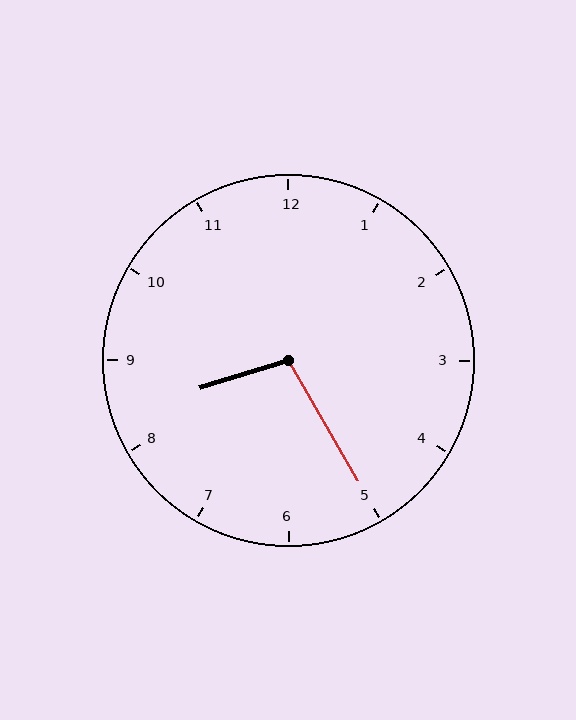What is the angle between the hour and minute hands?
Approximately 102 degrees.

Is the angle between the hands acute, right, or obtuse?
It is obtuse.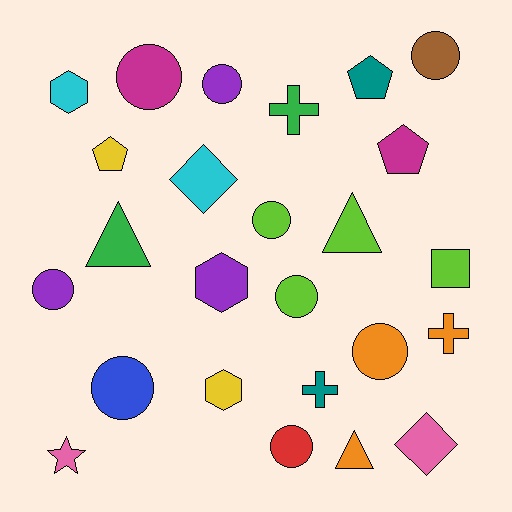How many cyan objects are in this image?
There are 2 cyan objects.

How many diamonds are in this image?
There are 2 diamonds.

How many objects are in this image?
There are 25 objects.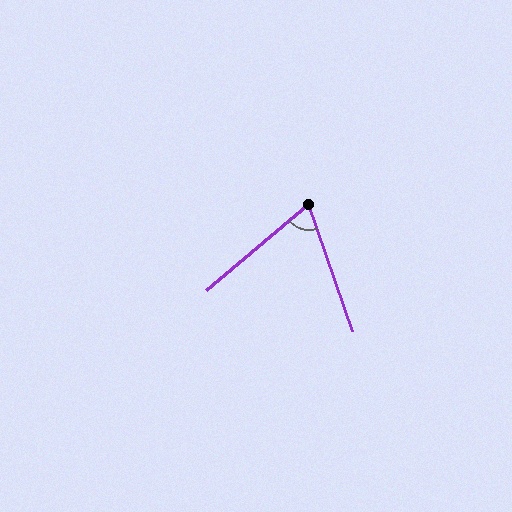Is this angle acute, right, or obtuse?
It is acute.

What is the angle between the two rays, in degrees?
Approximately 69 degrees.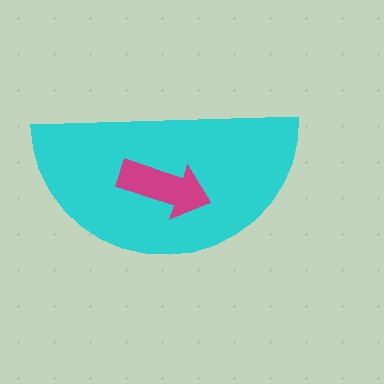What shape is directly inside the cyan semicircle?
The magenta arrow.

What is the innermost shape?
The magenta arrow.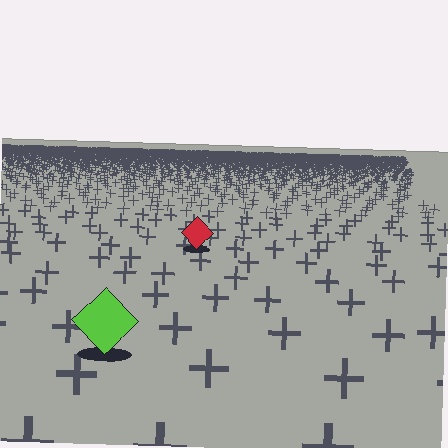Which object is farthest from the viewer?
The red diamond is farthest from the viewer. It appears smaller and the ground texture around it is denser.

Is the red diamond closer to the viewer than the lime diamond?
No. The lime diamond is closer — you can tell from the texture gradient: the ground texture is coarser near it.